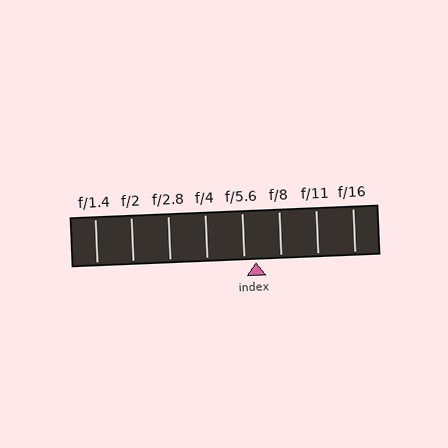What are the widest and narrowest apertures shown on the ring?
The widest aperture shown is f/1.4 and the narrowest is f/16.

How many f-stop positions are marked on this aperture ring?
There are 8 f-stop positions marked.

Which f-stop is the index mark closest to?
The index mark is closest to f/5.6.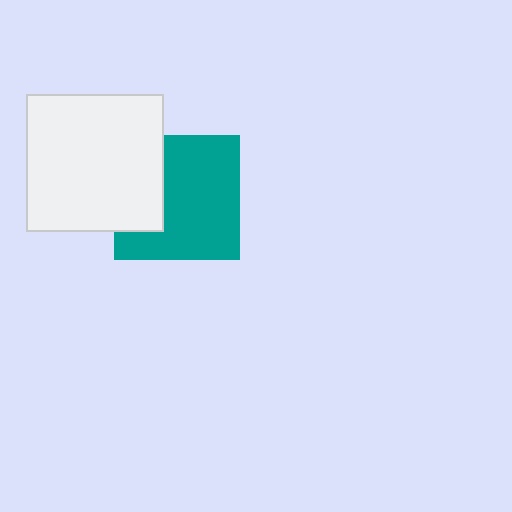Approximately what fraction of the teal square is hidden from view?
Roughly 31% of the teal square is hidden behind the white square.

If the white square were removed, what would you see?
You would see the complete teal square.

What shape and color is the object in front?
The object in front is a white square.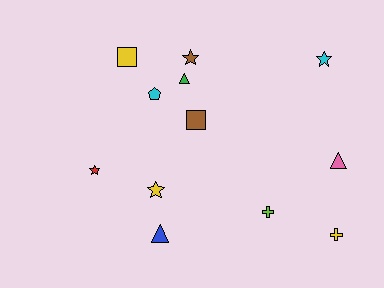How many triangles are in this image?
There are 3 triangles.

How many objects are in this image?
There are 12 objects.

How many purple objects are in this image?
There are no purple objects.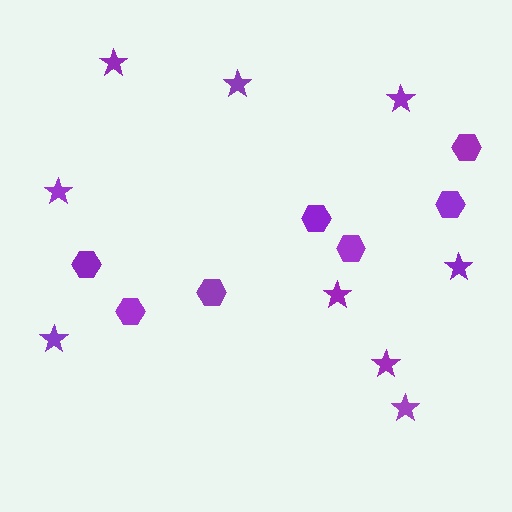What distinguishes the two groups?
There are 2 groups: one group of hexagons (7) and one group of stars (9).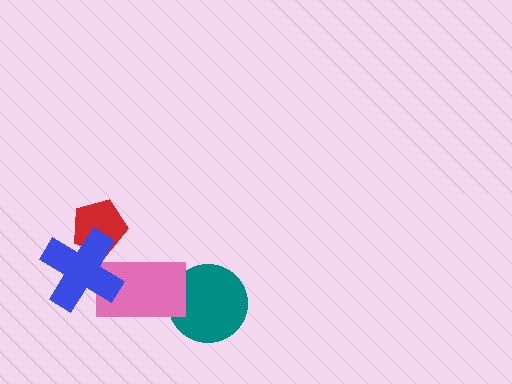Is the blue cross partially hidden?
No, no other shape covers it.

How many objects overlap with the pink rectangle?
2 objects overlap with the pink rectangle.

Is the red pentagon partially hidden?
Yes, it is partially covered by another shape.